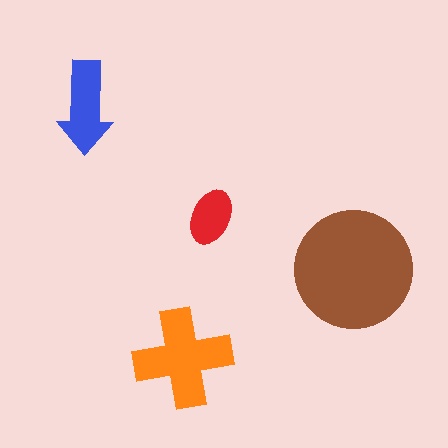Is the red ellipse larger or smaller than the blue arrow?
Smaller.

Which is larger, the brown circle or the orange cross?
The brown circle.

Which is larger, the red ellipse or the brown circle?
The brown circle.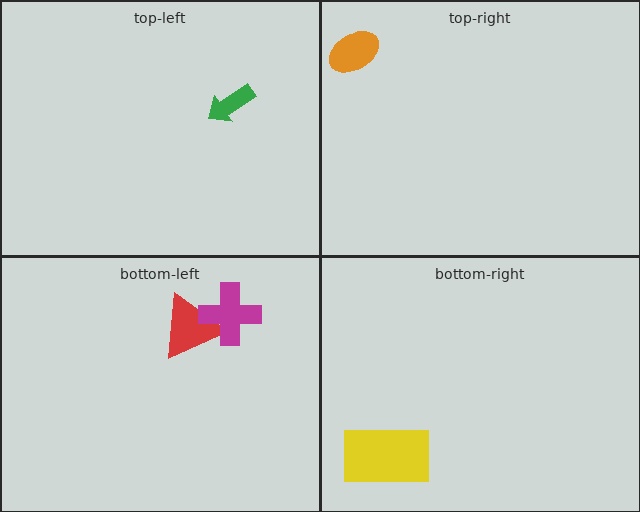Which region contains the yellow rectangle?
The bottom-right region.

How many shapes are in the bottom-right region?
1.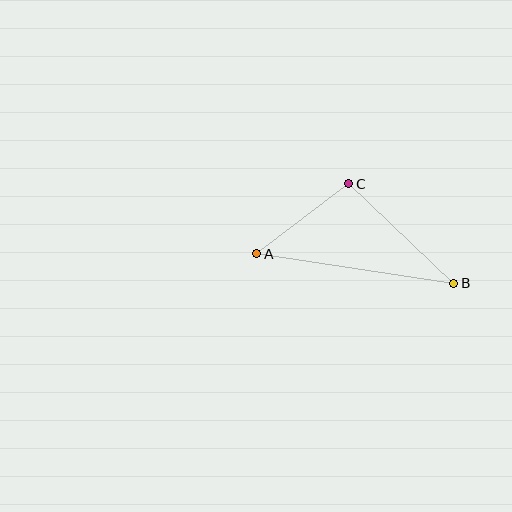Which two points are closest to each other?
Points A and C are closest to each other.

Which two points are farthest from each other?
Points A and B are farthest from each other.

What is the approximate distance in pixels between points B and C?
The distance between B and C is approximately 145 pixels.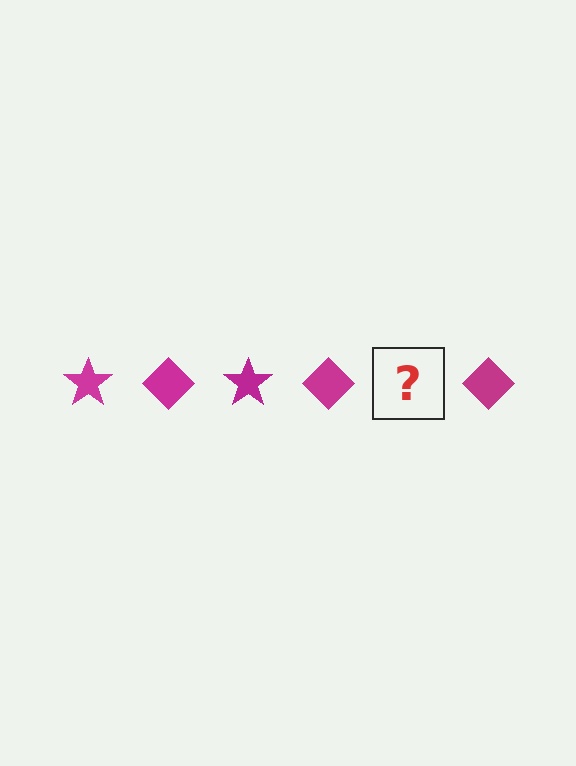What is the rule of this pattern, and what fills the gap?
The rule is that the pattern cycles through star, diamond shapes in magenta. The gap should be filled with a magenta star.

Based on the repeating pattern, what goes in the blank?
The blank should be a magenta star.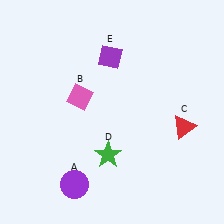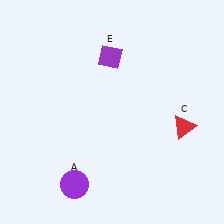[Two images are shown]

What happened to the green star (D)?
The green star (D) was removed in Image 2. It was in the bottom-left area of Image 1.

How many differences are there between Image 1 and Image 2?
There are 2 differences between the two images.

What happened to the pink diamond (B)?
The pink diamond (B) was removed in Image 2. It was in the top-left area of Image 1.